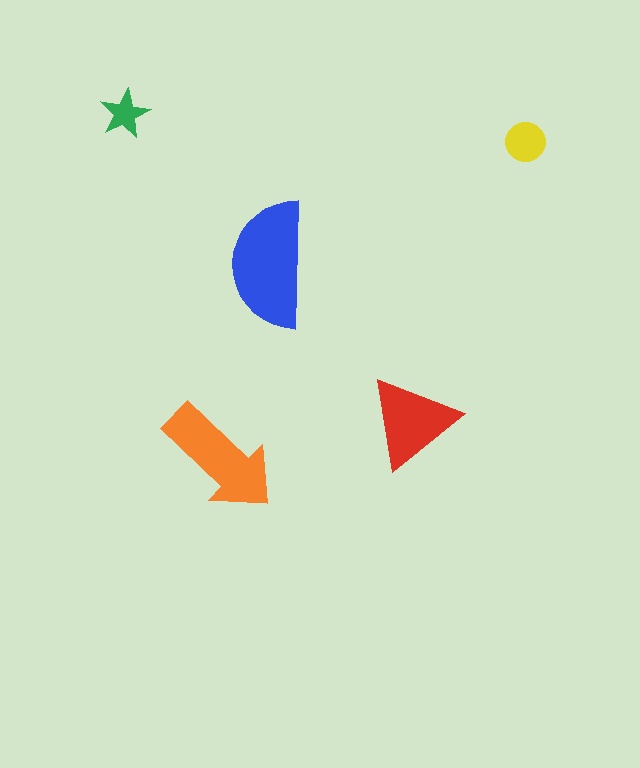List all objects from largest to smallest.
The blue semicircle, the orange arrow, the red triangle, the yellow circle, the green star.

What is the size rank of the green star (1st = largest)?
5th.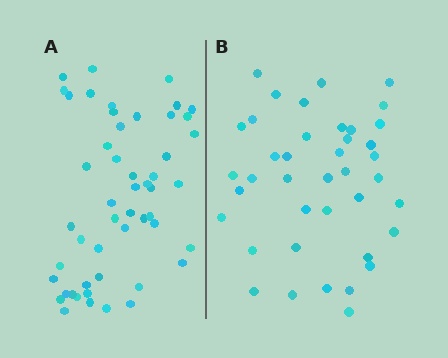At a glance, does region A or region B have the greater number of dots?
Region A (the left region) has more dots.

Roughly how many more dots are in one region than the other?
Region A has roughly 12 or so more dots than region B.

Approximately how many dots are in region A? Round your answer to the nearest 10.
About 50 dots. (The exact count is 51, which rounds to 50.)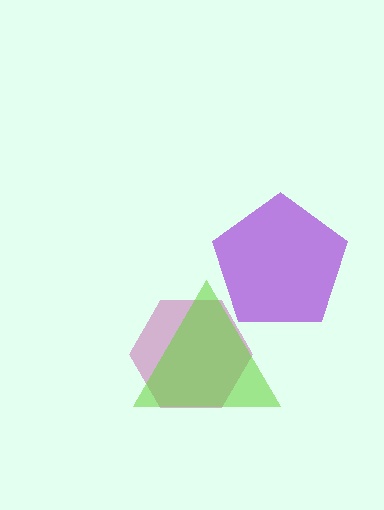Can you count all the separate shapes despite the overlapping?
Yes, there are 3 separate shapes.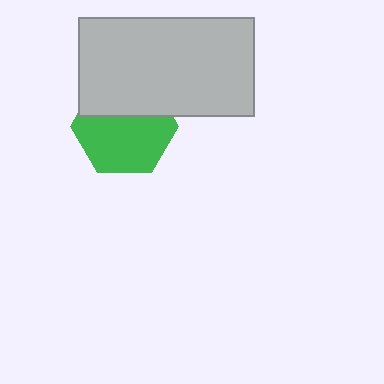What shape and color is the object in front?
The object in front is a light gray rectangle.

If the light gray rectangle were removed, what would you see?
You would see the complete green hexagon.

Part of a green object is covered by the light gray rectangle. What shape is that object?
It is a hexagon.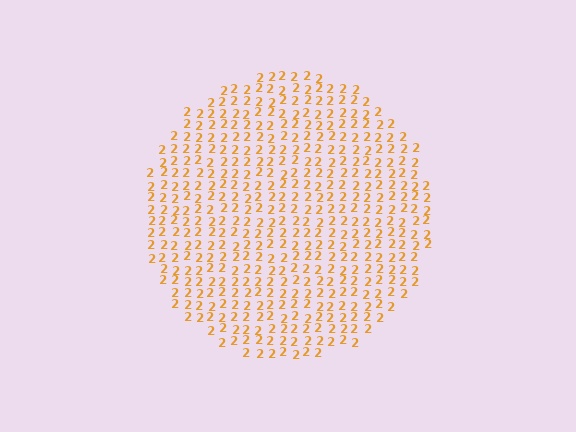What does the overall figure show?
The overall figure shows a circle.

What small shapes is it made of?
It is made of small digit 2's.